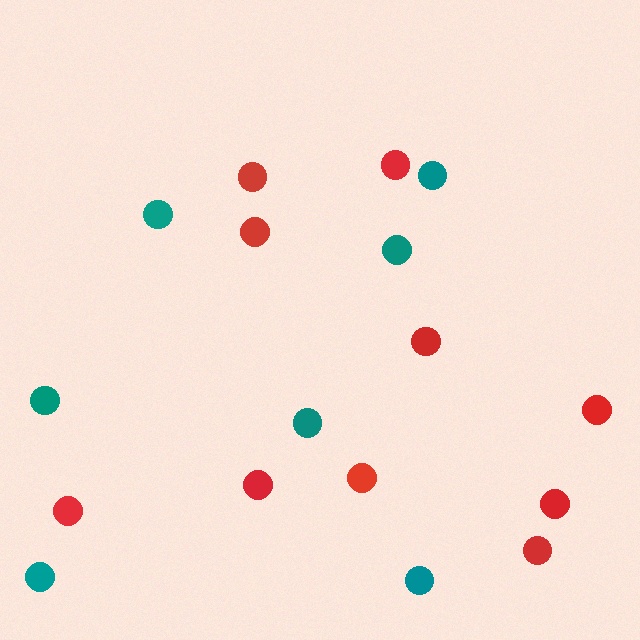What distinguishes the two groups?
There are 2 groups: one group of red circles (10) and one group of teal circles (7).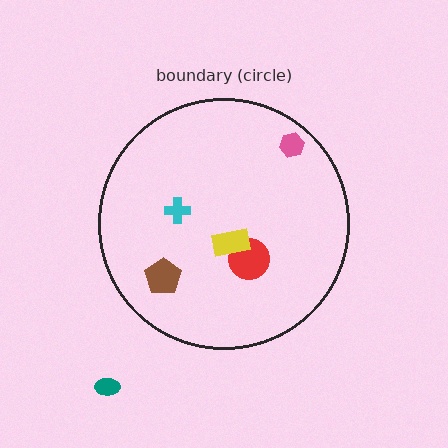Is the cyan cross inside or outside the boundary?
Inside.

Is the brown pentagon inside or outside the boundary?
Inside.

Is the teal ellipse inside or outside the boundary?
Outside.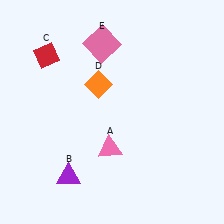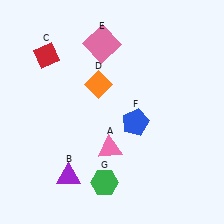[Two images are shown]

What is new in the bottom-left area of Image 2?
A green hexagon (G) was added in the bottom-left area of Image 2.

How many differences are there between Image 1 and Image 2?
There are 2 differences between the two images.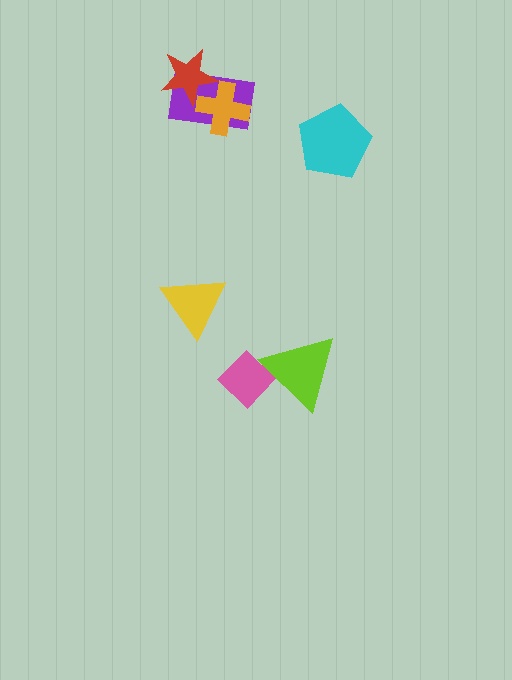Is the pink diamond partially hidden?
Yes, it is partially covered by another shape.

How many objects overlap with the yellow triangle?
0 objects overlap with the yellow triangle.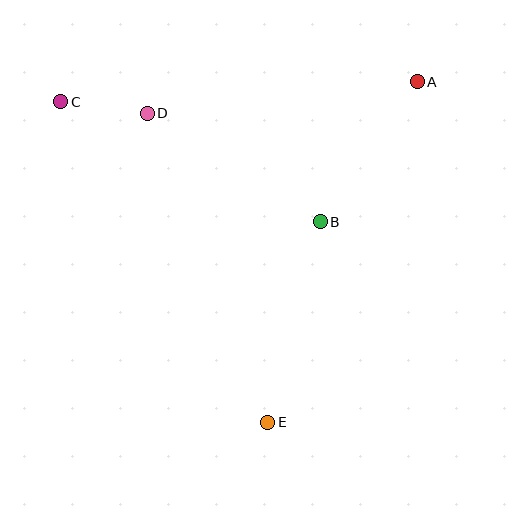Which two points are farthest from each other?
Points C and E are farthest from each other.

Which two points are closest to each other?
Points C and D are closest to each other.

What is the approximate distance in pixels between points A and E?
The distance between A and E is approximately 372 pixels.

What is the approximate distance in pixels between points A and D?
The distance between A and D is approximately 272 pixels.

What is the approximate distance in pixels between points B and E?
The distance between B and E is approximately 207 pixels.